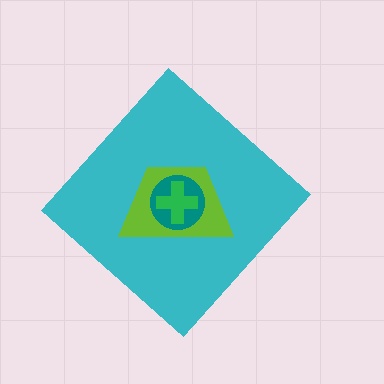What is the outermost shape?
The cyan diamond.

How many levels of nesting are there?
4.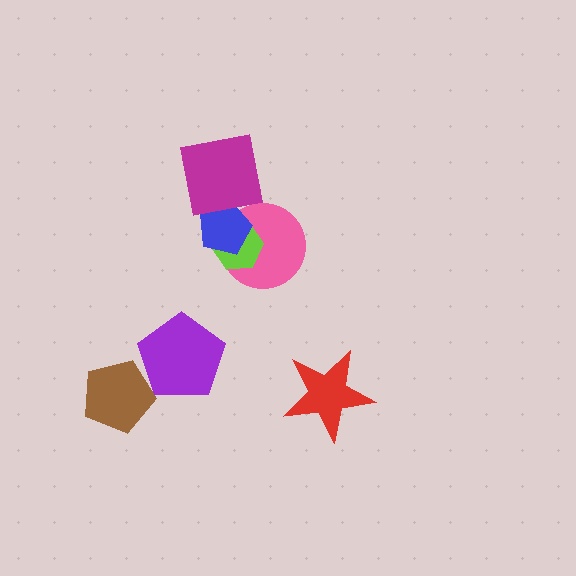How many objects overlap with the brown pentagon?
1 object overlaps with the brown pentagon.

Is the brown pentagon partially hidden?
Yes, it is partially covered by another shape.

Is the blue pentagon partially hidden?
Yes, it is partially covered by another shape.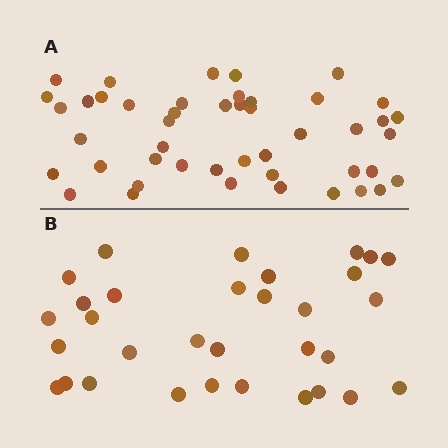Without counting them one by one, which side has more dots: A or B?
Region A (the top region) has more dots.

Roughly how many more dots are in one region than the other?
Region A has approximately 15 more dots than region B.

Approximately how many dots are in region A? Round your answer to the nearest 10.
About 50 dots. (The exact count is 46, which rounds to 50.)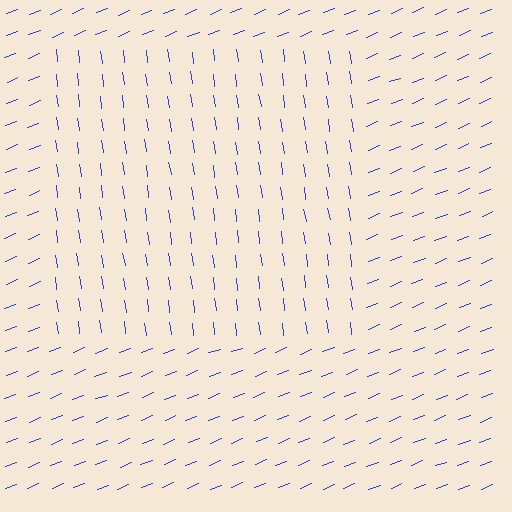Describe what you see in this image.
The image is filled with small blue line segments. A rectangle region in the image has lines oriented differently from the surrounding lines, creating a visible texture boundary.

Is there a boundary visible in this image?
Yes, there is a texture boundary formed by a change in line orientation.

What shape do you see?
I see a rectangle.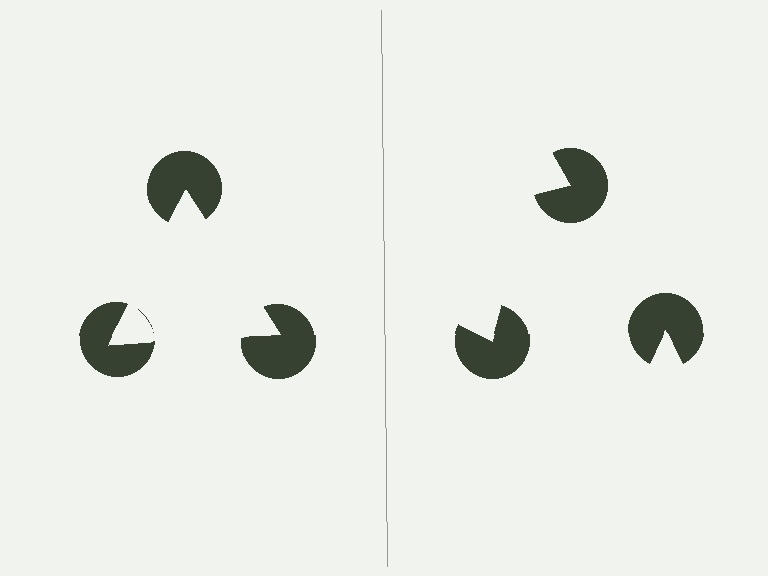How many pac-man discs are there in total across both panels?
6 — 3 on each side.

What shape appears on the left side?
An illusory triangle.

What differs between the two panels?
The pac-man discs are positioned identically on both sides; only the wedge orientations differ. On the left they align to a triangle; on the right they are misaligned.